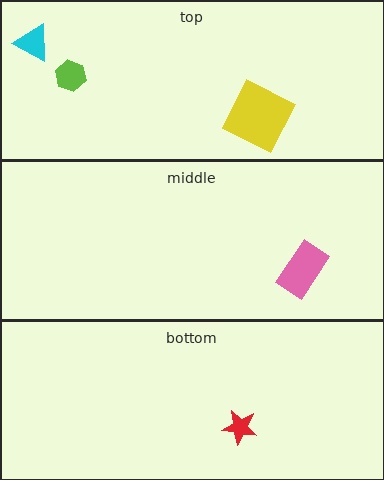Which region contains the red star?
The bottom region.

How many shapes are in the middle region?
1.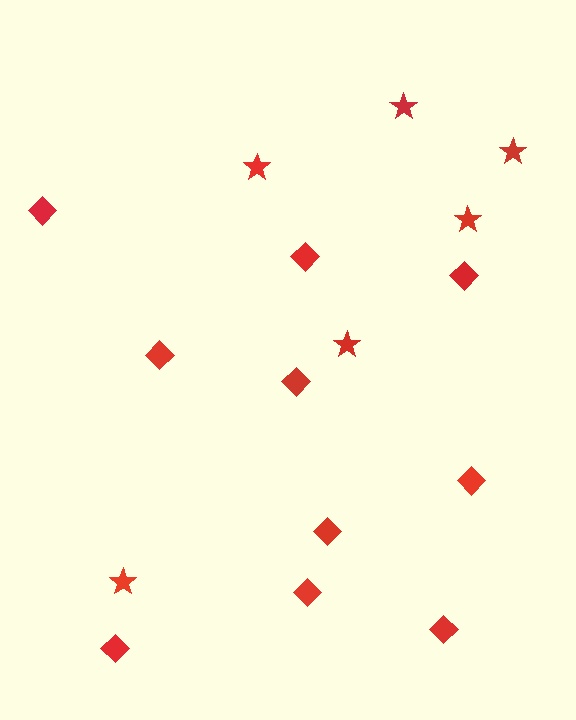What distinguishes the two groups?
There are 2 groups: one group of diamonds (10) and one group of stars (6).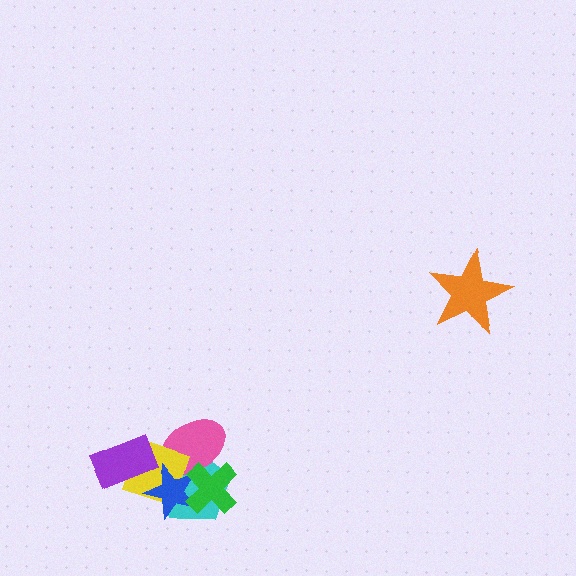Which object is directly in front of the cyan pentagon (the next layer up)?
The pink ellipse is directly in front of the cyan pentagon.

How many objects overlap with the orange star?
0 objects overlap with the orange star.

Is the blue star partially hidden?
Yes, it is partially covered by another shape.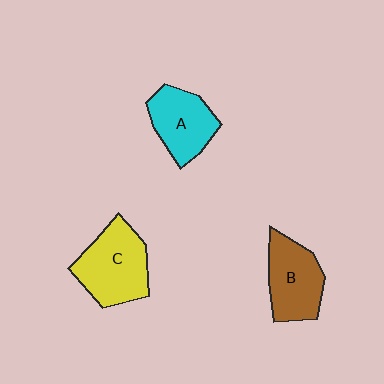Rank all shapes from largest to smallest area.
From largest to smallest: C (yellow), B (brown), A (cyan).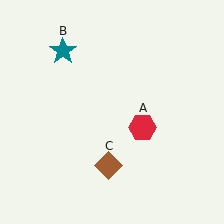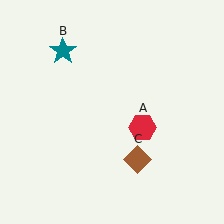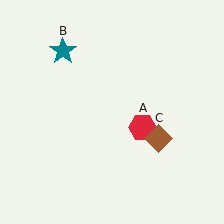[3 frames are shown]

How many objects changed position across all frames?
1 object changed position: brown diamond (object C).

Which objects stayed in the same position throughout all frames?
Red hexagon (object A) and teal star (object B) remained stationary.